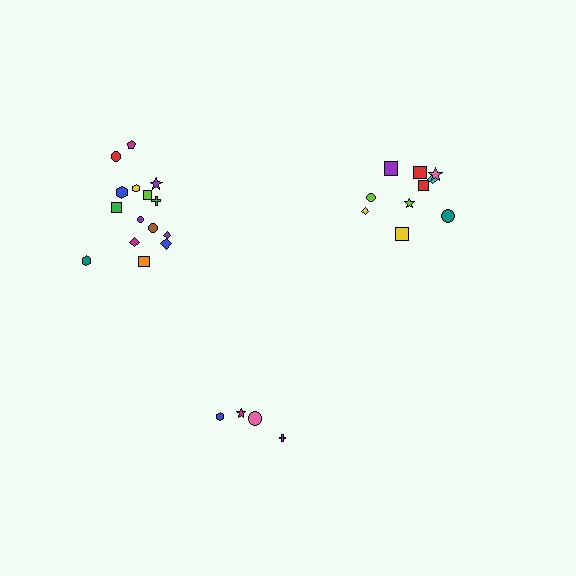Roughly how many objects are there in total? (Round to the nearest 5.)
Roughly 30 objects in total.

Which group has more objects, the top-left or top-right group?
The top-left group.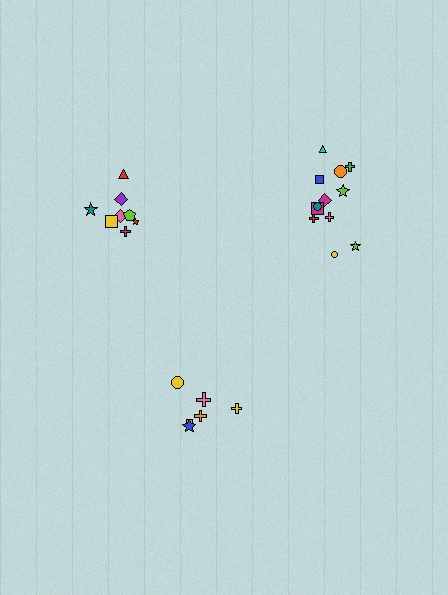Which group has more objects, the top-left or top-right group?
The top-right group.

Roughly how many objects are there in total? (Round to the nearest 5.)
Roughly 25 objects in total.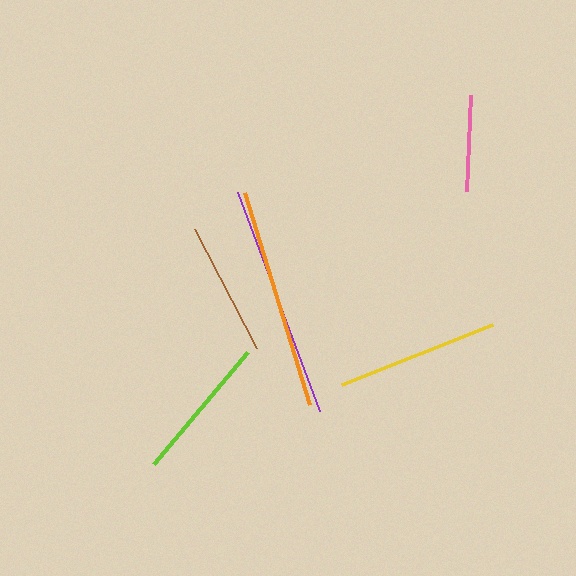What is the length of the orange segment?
The orange segment is approximately 221 pixels long.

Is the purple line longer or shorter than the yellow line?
The purple line is longer than the yellow line.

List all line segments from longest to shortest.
From longest to shortest: purple, orange, yellow, lime, brown, pink.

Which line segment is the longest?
The purple line is the longest at approximately 233 pixels.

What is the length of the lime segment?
The lime segment is approximately 146 pixels long.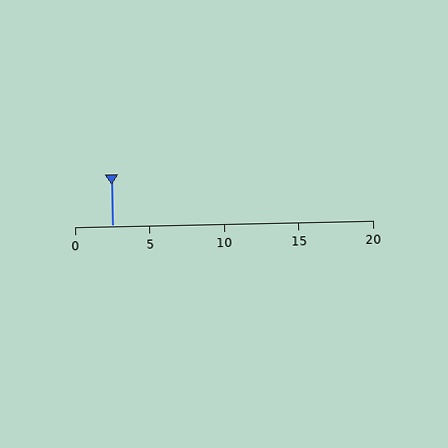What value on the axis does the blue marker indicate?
The marker indicates approximately 2.5.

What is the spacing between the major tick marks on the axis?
The major ticks are spaced 5 apart.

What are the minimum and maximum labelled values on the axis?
The axis runs from 0 to 20.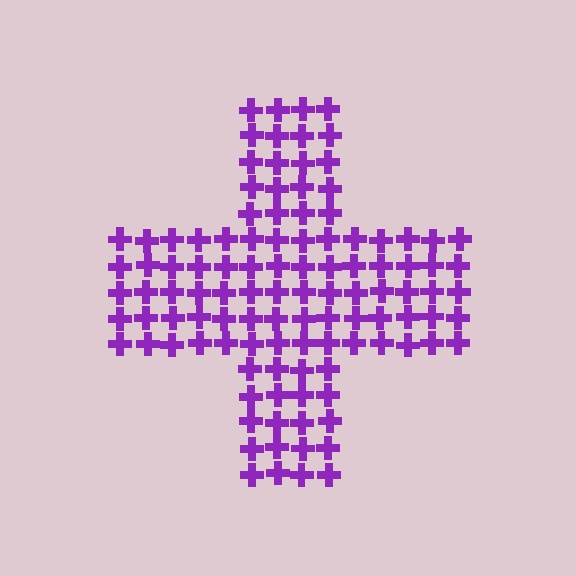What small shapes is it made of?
It is made of small crosses.